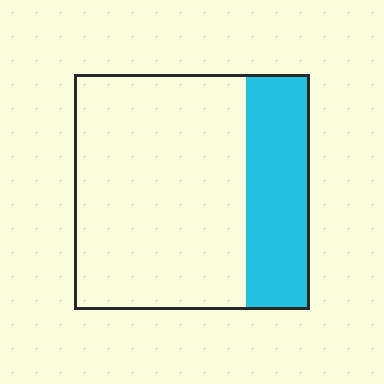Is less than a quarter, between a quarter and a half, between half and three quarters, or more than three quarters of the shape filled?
Between a quarter and a half.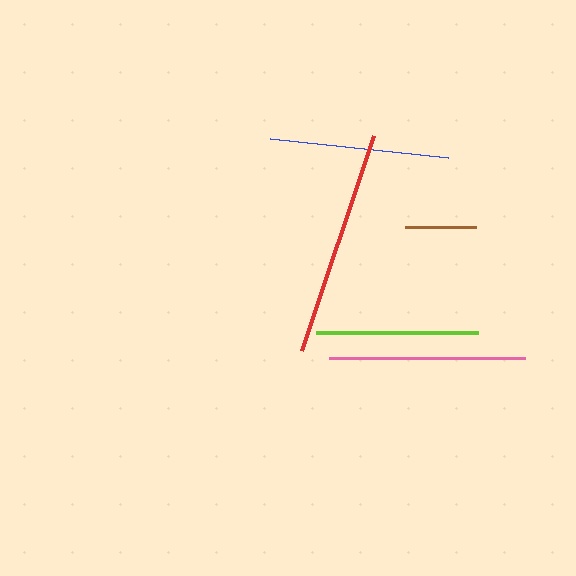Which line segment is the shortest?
The brown line is the shortest at approximately 70 pixels.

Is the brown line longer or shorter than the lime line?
The lime line is longer than the brown line.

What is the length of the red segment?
The red segment is approximately 227 pixels long.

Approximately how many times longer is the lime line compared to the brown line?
The lime line is approximately 2.3 times the length of the brown line.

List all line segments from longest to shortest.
From longest to shortest: red, pink, blue, lime, brown.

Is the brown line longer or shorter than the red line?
The red line is longer than the brown line.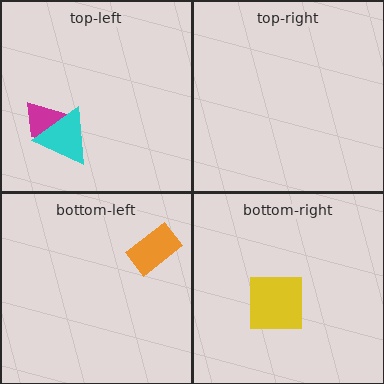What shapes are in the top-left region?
The magenta trapezoid, the cyan triangle.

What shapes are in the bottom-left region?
The orange rectangle.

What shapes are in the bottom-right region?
The yellow square.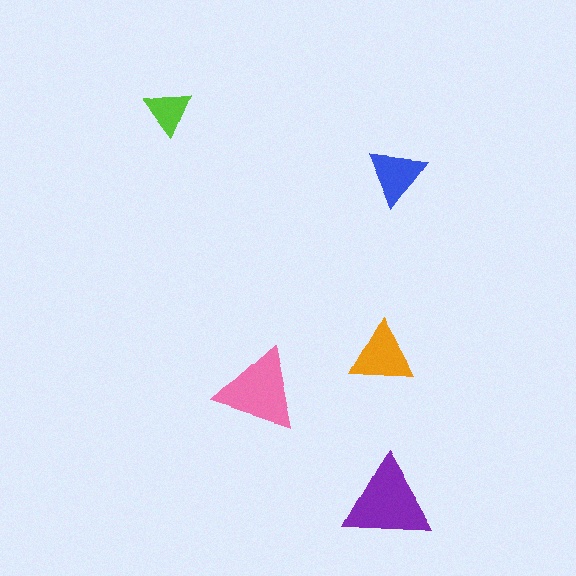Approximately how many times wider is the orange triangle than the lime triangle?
About 1.5 times wider.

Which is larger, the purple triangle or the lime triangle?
The purple one.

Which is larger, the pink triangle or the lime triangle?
The pink one.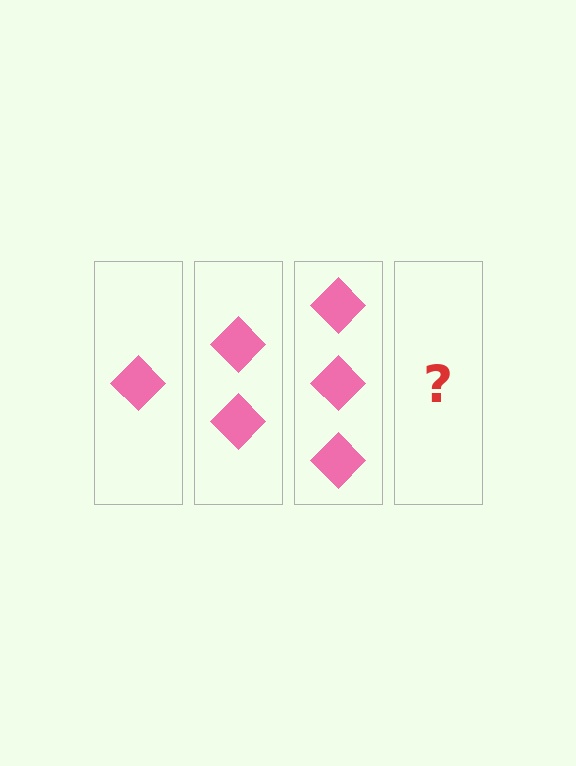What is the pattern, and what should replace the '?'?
The pattern is that each step adds one more diamond. The '?' should be 4 diamonds.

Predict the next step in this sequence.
The next step is 4 diamonds.